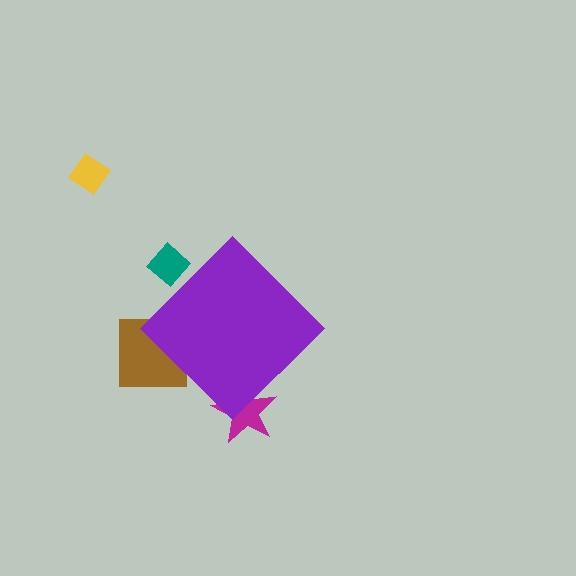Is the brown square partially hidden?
Yes, the brown square is partially hidden behind the purple diamond.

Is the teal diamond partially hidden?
Yes, the teal diamond is partially hidden behind the purple diamond.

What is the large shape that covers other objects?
A purple diamond.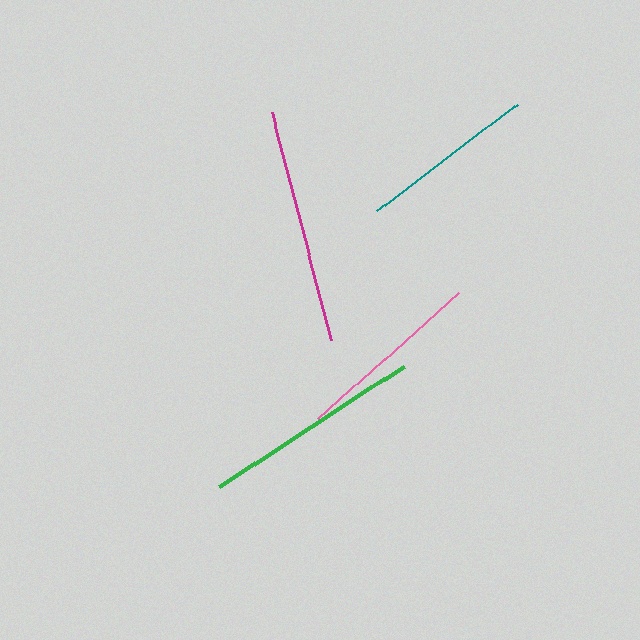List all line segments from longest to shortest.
From longest to shortest: magenta, green, pink, teal.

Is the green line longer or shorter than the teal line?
The green line is longer than the teal line.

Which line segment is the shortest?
The teal line is the shortest at approximately 177 pixels.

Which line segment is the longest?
The magenta line is the longest at approximately 235 pixels.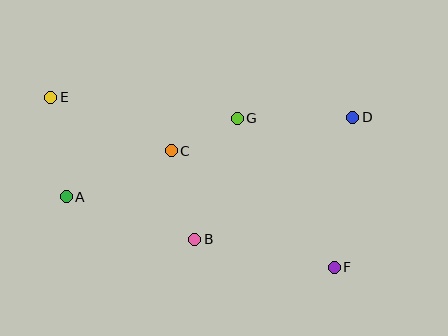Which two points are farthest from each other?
Points E and F are farthest from each other.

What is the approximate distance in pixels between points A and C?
The distance between A and C is approximately 114 pixels.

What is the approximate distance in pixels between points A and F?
The distance between A and F is approximately 277 pixels.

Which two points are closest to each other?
Points C and G are closest to each other.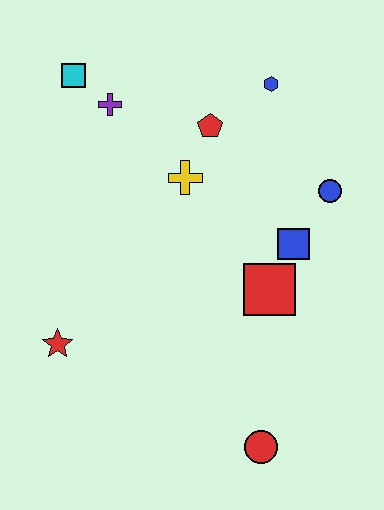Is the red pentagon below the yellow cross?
No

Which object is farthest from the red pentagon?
The red circle is farthest from the red pentagon.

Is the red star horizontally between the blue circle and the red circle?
No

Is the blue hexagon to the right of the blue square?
No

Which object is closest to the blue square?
The red square is closest to the blue square.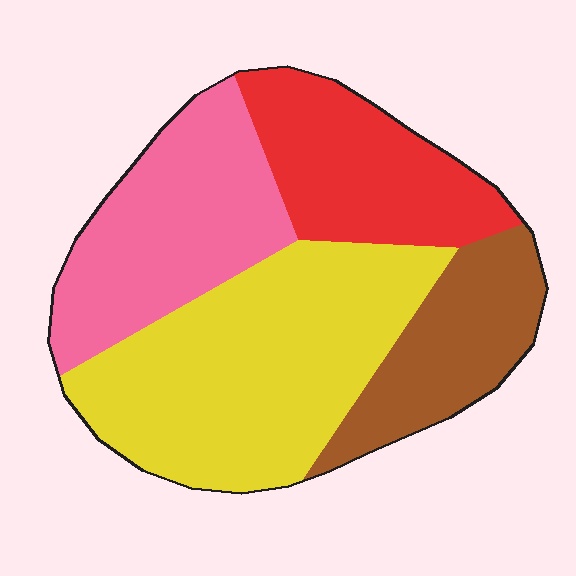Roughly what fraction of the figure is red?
Red covers around 20% of the figure.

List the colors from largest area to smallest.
From largest to smallest: yellow, pink, red, brown.